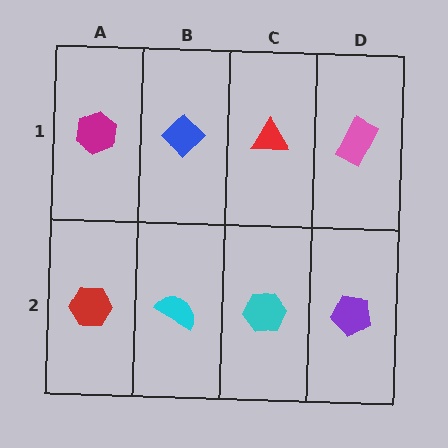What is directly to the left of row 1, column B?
A magenta hexagon.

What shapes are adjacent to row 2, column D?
A pink rectangle (row 1, column D), a cyan hexagon (row 2, column C).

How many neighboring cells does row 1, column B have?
3.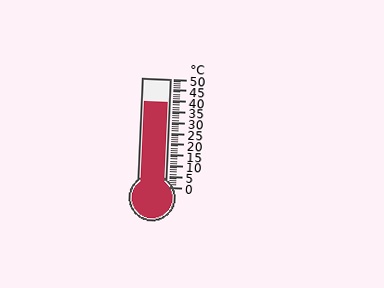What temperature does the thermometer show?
The thermometer shows approximately 39°C.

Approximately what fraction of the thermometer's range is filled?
The thermometer is filled to approximately 80% of its range.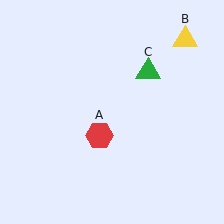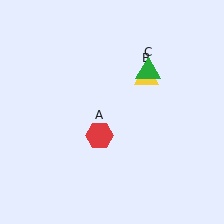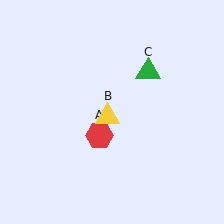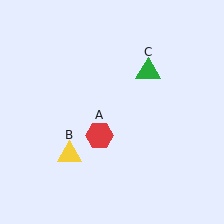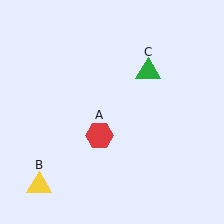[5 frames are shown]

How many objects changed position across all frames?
1 object changed position: yellow triangle (object B).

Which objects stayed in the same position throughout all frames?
Red hexagon (object A) and green triangle (object C) remained stationary.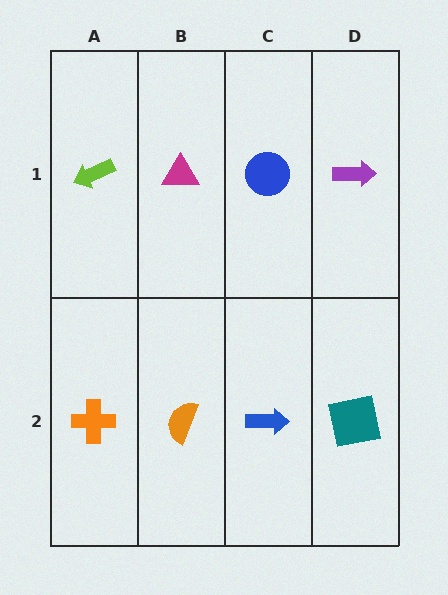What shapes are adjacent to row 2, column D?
A purple arrow (row 1, column D), a blue arrow (row 2, column C).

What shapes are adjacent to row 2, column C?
A blue circle (row 1, column C), an orange semicircle (row 2, column B), a teal square (row 2, column D).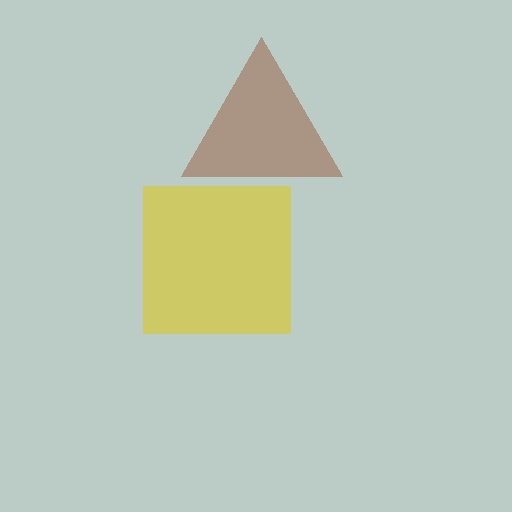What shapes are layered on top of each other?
The layered shapes are: a brown triangle, a yellow square.